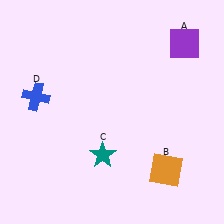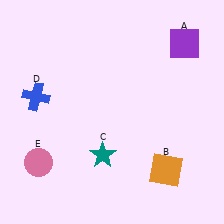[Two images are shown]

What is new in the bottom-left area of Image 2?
A pink circle (E) was added in the bottom-left area of Image 2.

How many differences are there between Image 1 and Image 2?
There is 1 difference between the two images.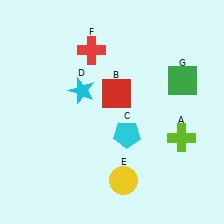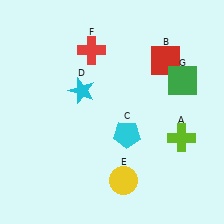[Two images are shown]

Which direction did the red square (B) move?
The red square (B) moved right.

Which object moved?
The red square (B) moved right.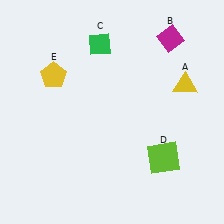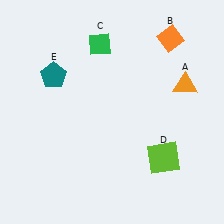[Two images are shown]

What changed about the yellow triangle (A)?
In Image 1, A is yellow. In Image 2, it changed to orange.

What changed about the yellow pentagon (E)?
In Image 1, E is yellow. In Image 2, it changed to teal.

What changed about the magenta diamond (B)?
In Image 1, B is magenta. In Image 2, it changed to orange.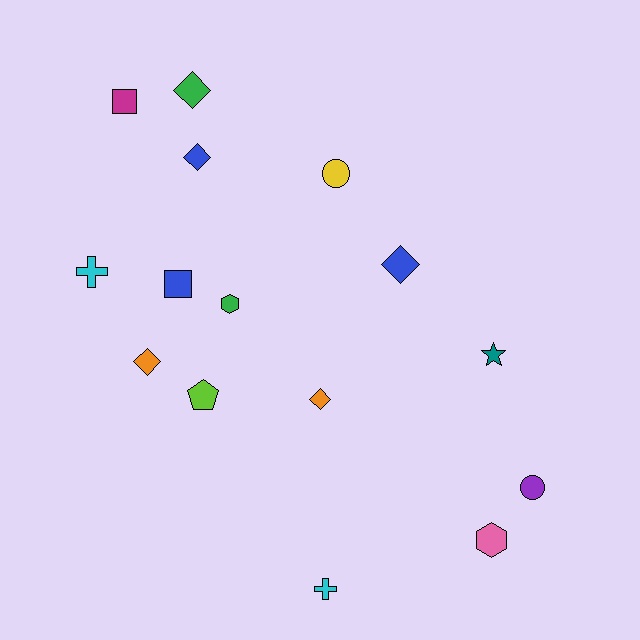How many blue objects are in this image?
There are 3 blue objects.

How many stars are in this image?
There is 1 star.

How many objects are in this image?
There are 15 objects.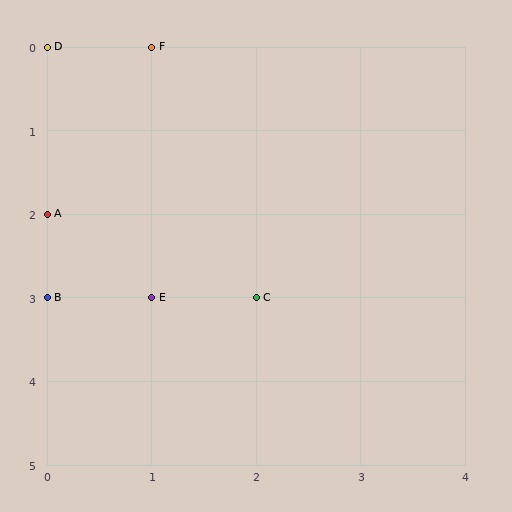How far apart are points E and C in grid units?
Points E and C are 1 column apart.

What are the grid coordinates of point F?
Point F is at grid coordinates (1, 0).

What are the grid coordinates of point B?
Point B is at grid coordinates (0, 3).